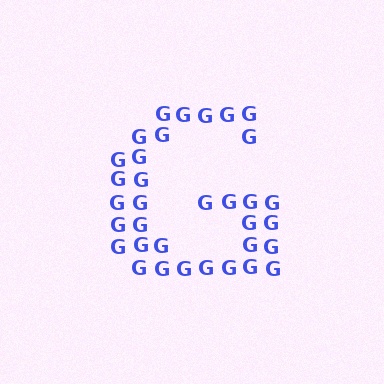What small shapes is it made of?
It is made of small letter G's.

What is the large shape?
The large shape is the letter G.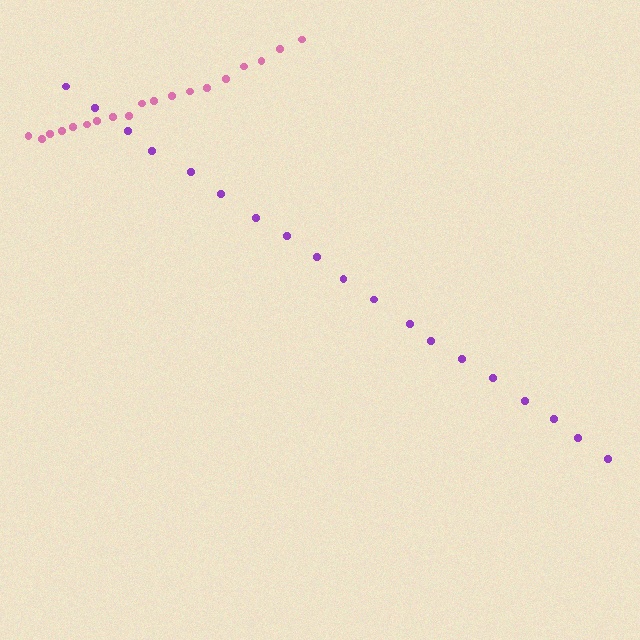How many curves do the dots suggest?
There are 2 distinct paths.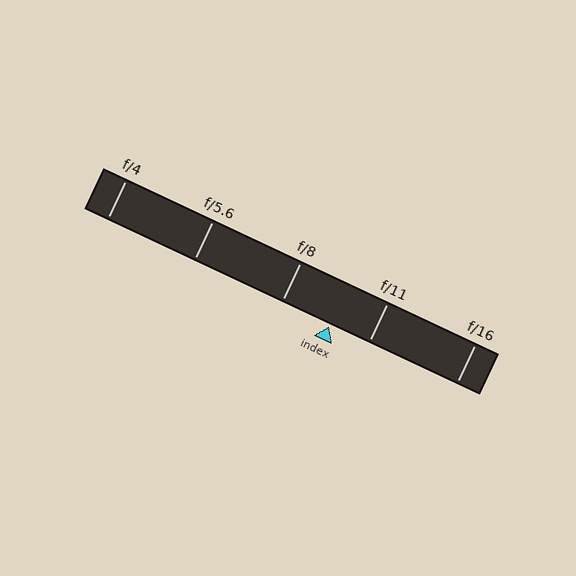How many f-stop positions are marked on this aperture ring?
There are 5 f-stop positions marked.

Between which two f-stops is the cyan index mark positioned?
The index mark is between f/8 and f/11.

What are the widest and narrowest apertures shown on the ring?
The widest aperture shown is f/4 and the narrowest is f/16.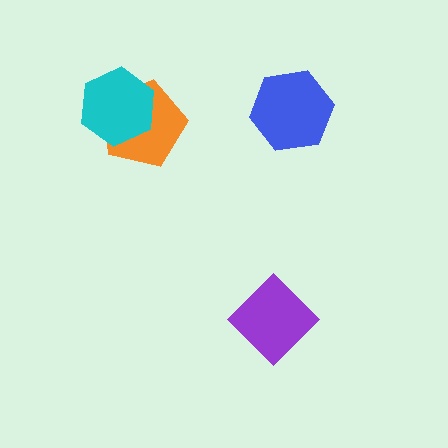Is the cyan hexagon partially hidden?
No, no other shape covers it.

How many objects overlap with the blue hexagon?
0 objects overlap with the blue hexagon.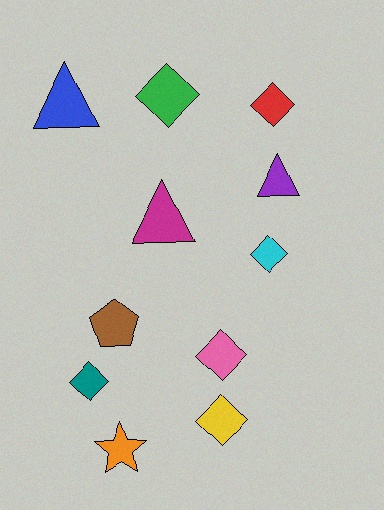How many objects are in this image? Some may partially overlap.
There are 11 objects.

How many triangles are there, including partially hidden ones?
There are 3 triangles.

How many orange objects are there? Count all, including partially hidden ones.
There is 1 orange object.